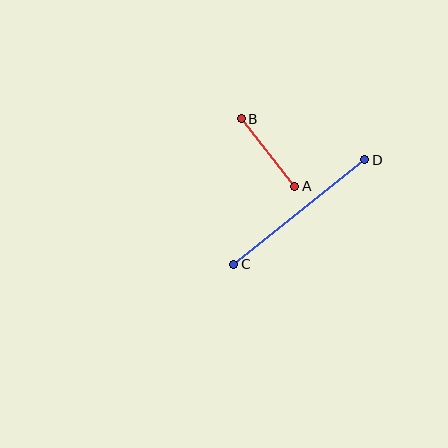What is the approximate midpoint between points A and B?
The midpoint is at approximately (268, 152) pixels.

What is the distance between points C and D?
The distance is approximately 168 pixels.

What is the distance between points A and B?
The distance is approximately 86 pixels.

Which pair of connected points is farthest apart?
Points C and D are farthest apart.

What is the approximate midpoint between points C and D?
The midpoint is at approximately (299, 212) pixels.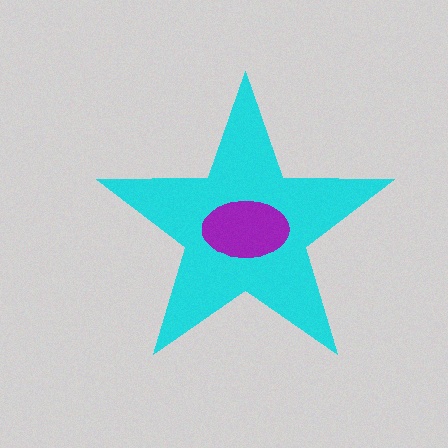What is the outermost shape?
The cyan star.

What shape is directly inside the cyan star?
The purple ellipse.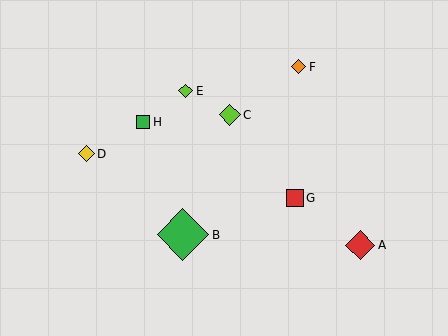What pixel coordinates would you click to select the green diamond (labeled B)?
Click at (183, 235) to select the green diamond B.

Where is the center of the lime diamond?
The center of the lime diamond is at (186, 91).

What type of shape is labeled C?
Shape C is a lime diamond.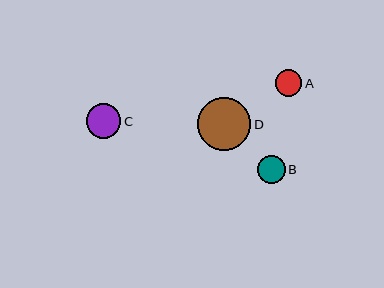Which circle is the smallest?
Circle A is the smallest with a size of approximately 26 pixels.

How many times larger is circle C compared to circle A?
Circle C is approximately 1.3 times the size of circle A.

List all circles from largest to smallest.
From largest to smallest: D, C, B, A.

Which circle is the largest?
Circle D is the largest with a size of approximately 53 pixels.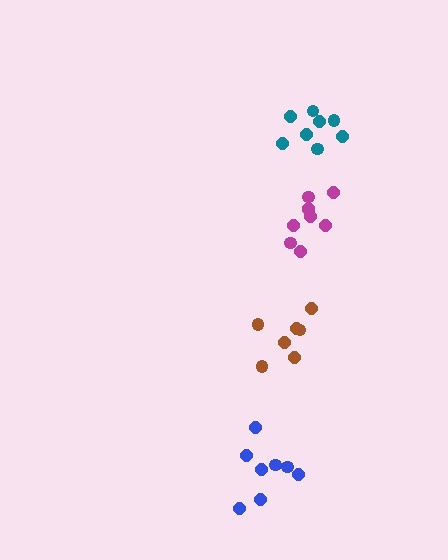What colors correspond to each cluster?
The clusters are colored: teal, brown, blue, magenta.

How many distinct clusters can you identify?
There are 4 distinct clusters.